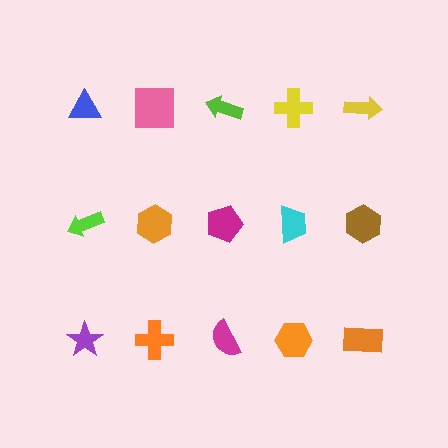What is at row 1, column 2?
A pink square.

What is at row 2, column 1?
A lime arrow.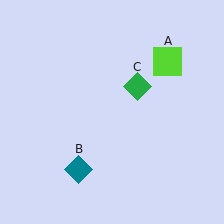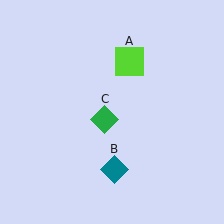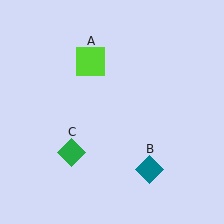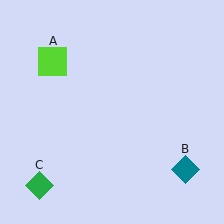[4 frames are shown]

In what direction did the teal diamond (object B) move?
The teal diamond (object B) moved right.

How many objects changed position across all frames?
3 objects changed position: lime square (object A), teal diamond (object B), green diamond (object C).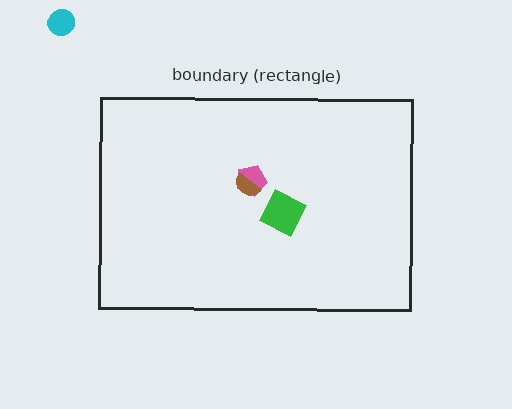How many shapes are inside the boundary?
3 inside, 1 outside.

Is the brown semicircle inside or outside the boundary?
Inside.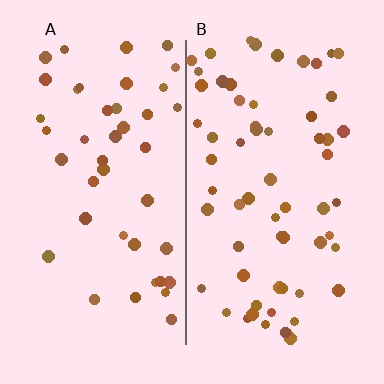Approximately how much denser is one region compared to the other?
Approximately 1.5× — region B over region A.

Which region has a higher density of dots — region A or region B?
B (the right).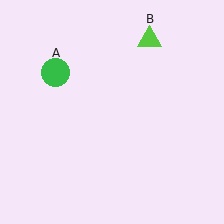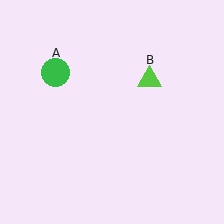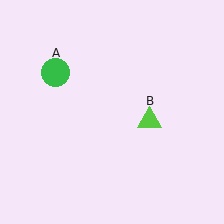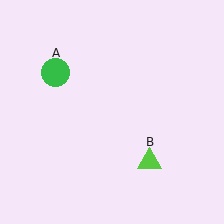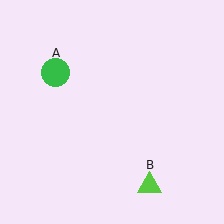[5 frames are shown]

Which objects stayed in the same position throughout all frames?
Green circle (object A) remained stationary.